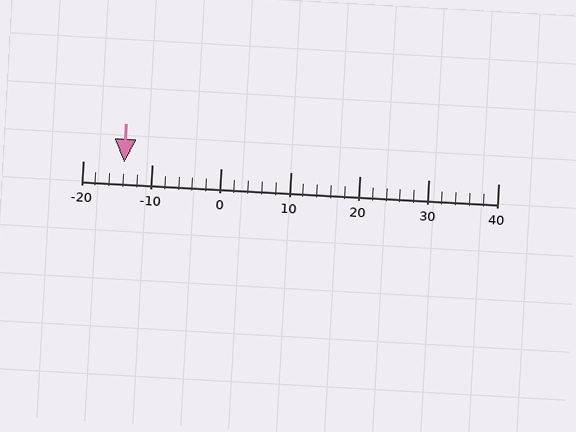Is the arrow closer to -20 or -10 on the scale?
The arrow is closer to -10.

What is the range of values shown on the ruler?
The ruler shows values from -20 to 40.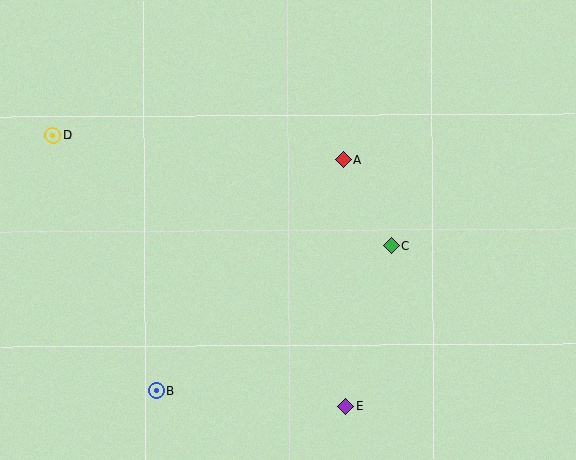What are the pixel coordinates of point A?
Point A is at (343, 160).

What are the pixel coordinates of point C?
Point C is at (392, 246).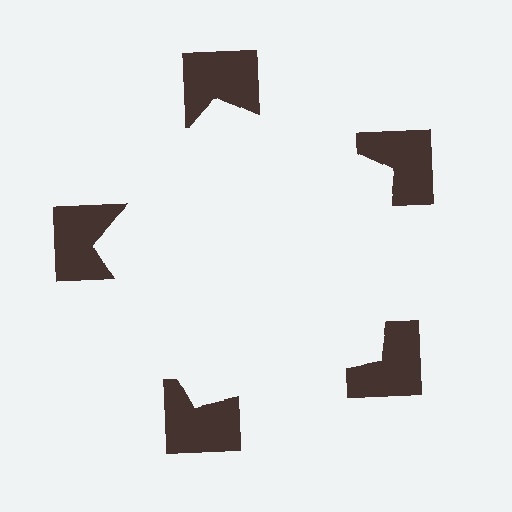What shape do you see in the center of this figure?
An illusory pentagon — its edges are inferred from the aligned wedge cuts in the notched squares, not physically drawn.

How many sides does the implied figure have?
5 sides.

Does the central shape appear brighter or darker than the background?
It typically appears slightly brighter than the background, even though no actual brightness change is drawn.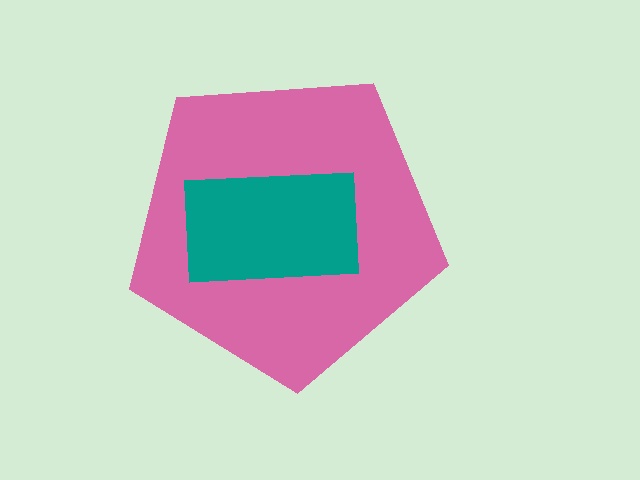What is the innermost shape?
The teal rectangle.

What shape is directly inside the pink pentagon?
The teal rectangle.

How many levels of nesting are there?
2.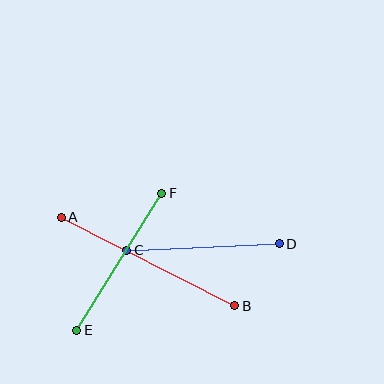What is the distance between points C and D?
The distance is approximately 153 pixels.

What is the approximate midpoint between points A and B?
The midpoint is at approximately (148, 261) pixels.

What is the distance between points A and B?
The distance is approximately 195 pixels.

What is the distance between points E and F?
The distance is approximately 161 pixels.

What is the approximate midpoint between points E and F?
The midpoint is at approximately (119, 262) pixels.